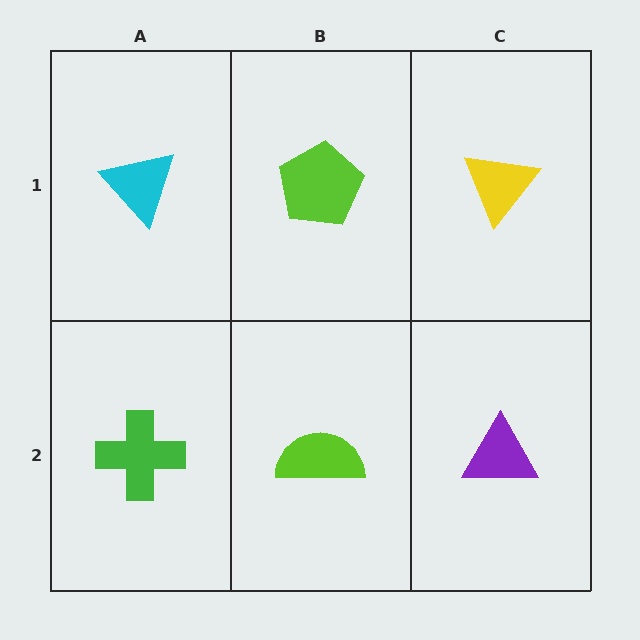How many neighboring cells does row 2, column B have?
3.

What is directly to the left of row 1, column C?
A lime pentagon.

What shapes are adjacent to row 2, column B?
A lime pentagon (row 1, column B), a green cross (row 2, column A), a purple triangle (row 2, column C).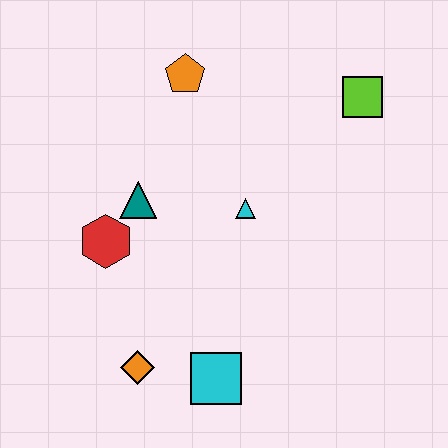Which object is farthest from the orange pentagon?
The cyan square is farthest from the orange pentagon.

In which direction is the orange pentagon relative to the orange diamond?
The orange pentagon is above the orange diamond.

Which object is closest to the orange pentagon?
The teal triangle is closest to the orange pentagon.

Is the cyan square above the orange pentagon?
No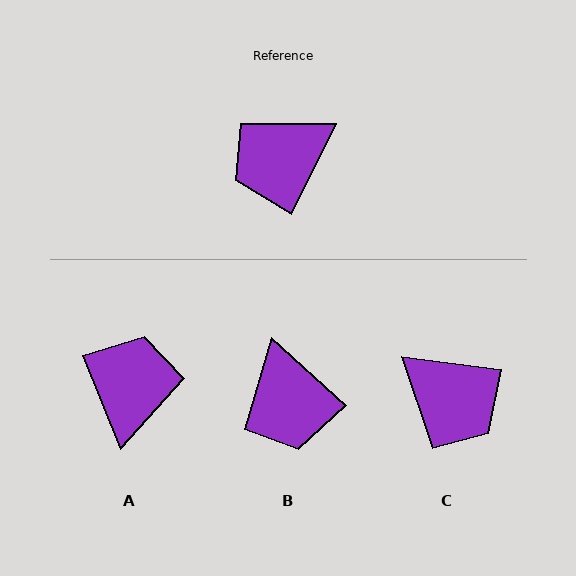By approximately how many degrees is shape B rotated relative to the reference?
Approximately 74 degrees counter-clockwise.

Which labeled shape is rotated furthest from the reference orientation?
A, about 132 degrees away.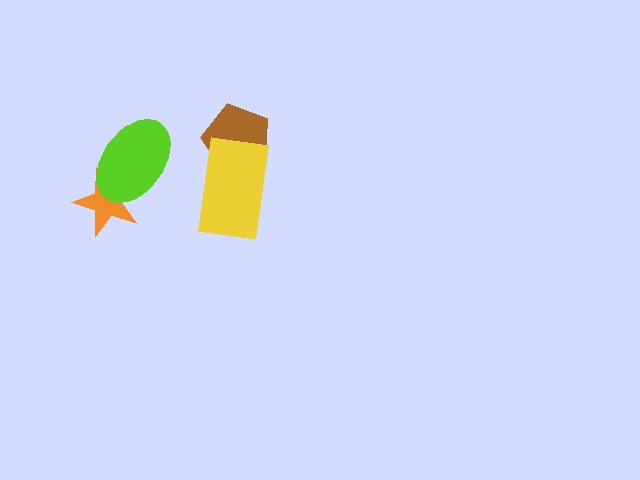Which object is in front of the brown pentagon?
The yellow rectangle is in front of the brown pentagon.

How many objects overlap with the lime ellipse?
1 object overlaps with the lime ellipse.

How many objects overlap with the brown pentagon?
1 object overlaps with the brown pentagon.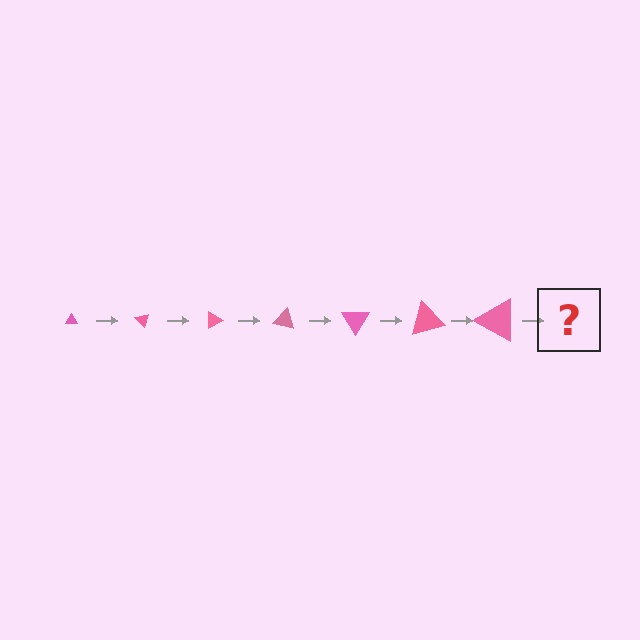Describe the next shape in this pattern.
It should be a triangle, larger than the previous one and rotated 315 degrees from the start.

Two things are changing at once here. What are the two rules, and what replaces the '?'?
The two rules are that the triangle grows larger each step and it rotates 45 degrees each step. The '?' should be a triangle, larger than the previous one and rotated 315 degrees from the start.